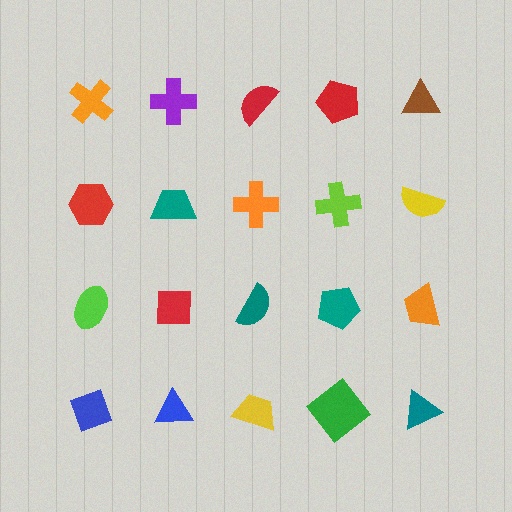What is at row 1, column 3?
A red semicircle.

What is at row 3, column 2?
A red square.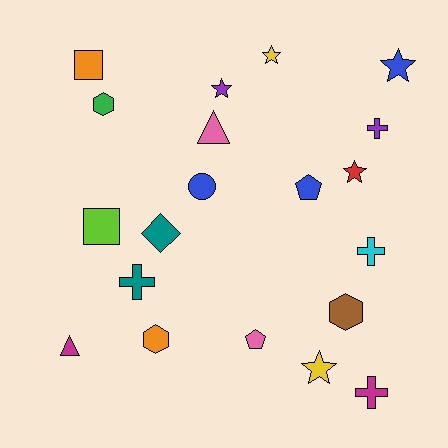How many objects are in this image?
There are 20 objects.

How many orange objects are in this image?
There are 2 orange objects.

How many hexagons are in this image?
There are 3 hexagons.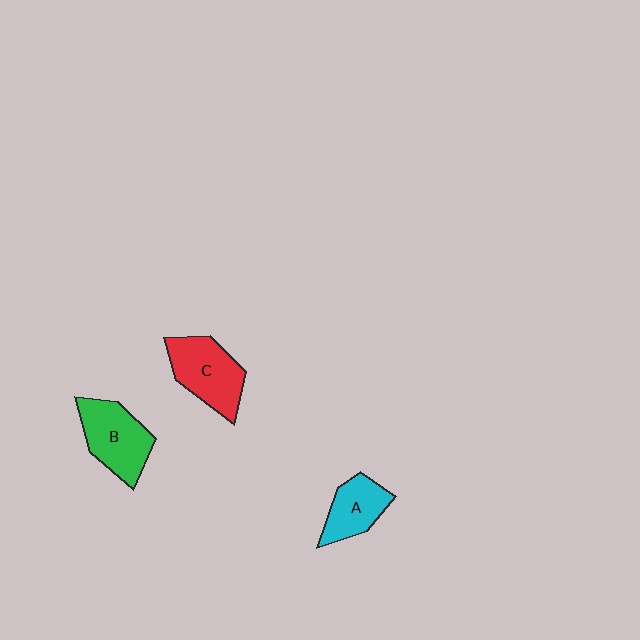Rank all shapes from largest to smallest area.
From largest to smallest: C (red), B (green), A (cyan).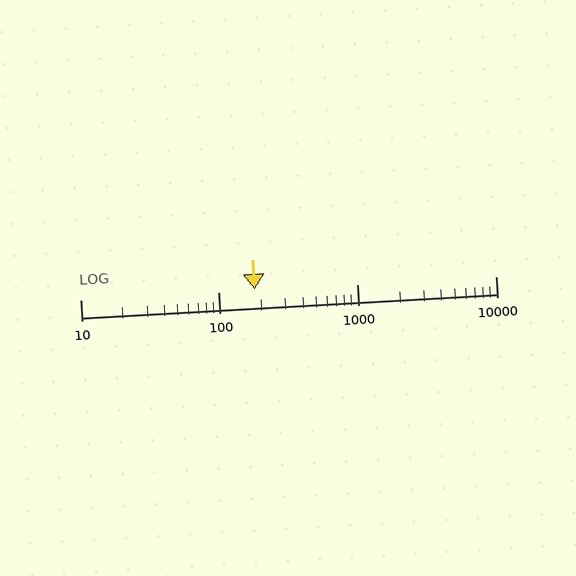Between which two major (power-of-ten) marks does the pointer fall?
The pointer is between 100 and 1000.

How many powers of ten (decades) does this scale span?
The scale spans 3 decades, from 10 to 10000.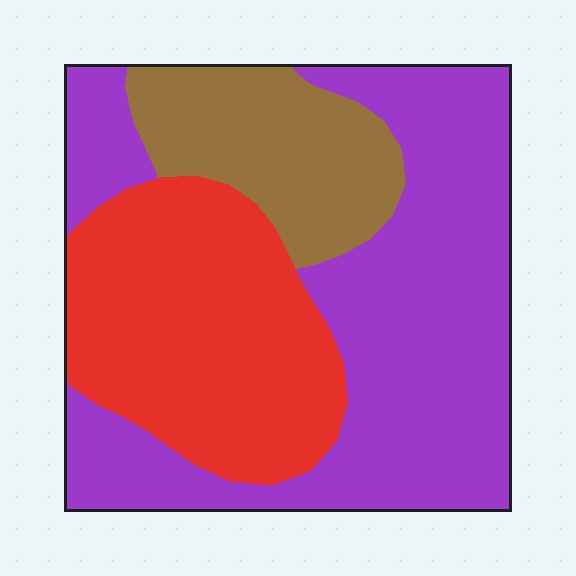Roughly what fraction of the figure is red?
Red covers about 30% of the figure.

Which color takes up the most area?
Purple, at roughly 50%.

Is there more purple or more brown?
Purple.